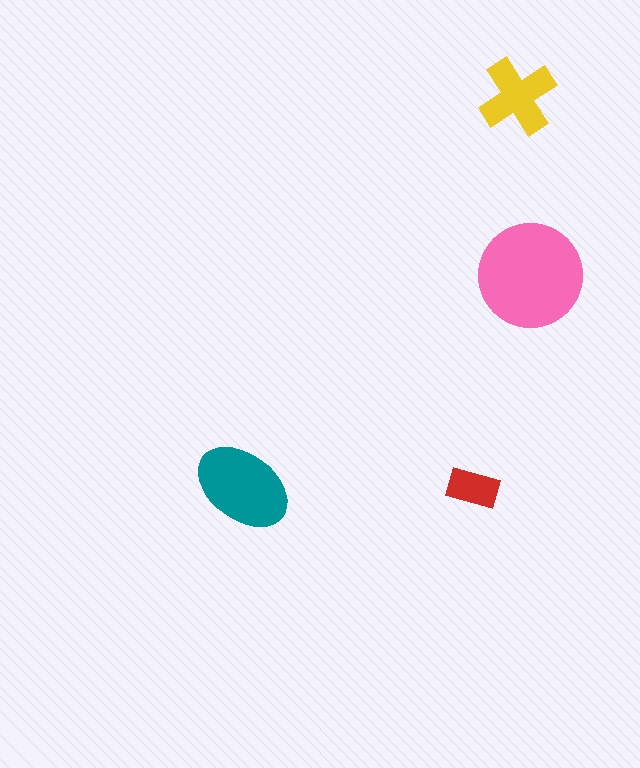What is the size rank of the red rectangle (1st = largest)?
4th.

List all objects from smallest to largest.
The red rectangle, the yellow cross, the teal ellipse, the pink circle.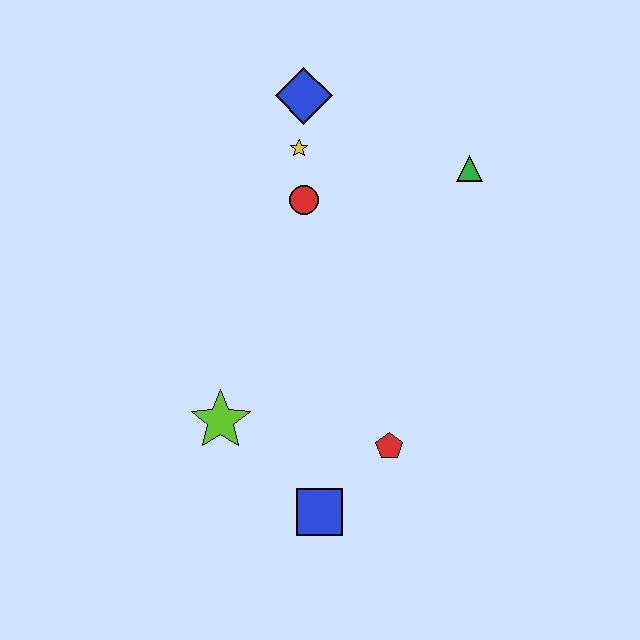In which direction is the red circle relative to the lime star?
The red circle is above the lime star.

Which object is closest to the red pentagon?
The blue square is closest to the red pentagon.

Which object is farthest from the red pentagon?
The blue diamond is farthest from the red pentagon.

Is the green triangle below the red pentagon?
No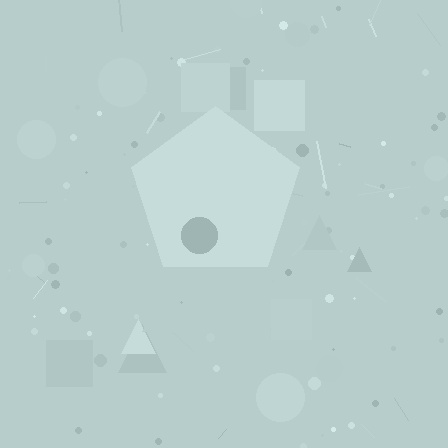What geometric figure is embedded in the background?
A pentagon is embedded in the background.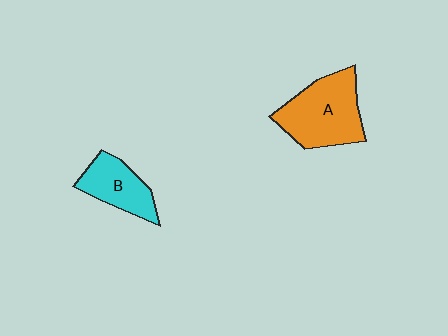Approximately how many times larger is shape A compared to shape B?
Approximately 1.6 times.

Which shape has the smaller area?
Shape B (cyan).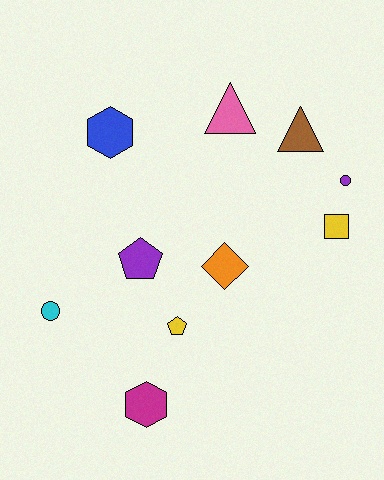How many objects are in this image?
There are 10 objects.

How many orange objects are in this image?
There is 1 orange object.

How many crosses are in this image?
There are no crosses.